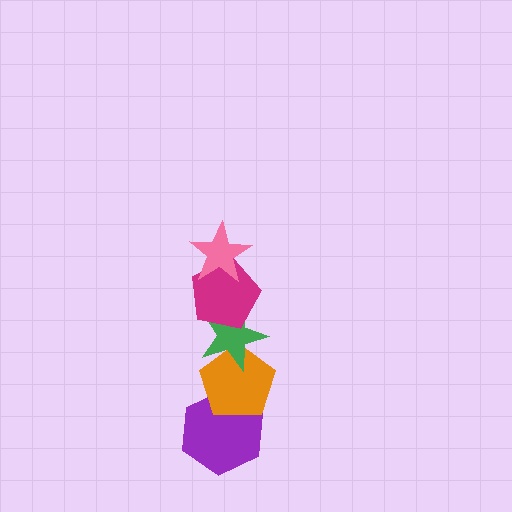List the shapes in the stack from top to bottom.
From top to bottom: the pink star, the magenta pentagon, the green star, the orange pentagon, the purple hexagon.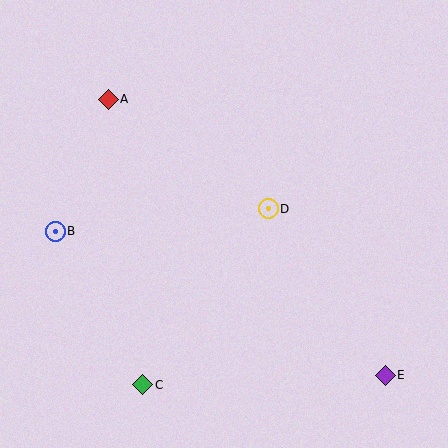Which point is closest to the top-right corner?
Point D is closest to the top-right corner.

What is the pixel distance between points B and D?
The distance between B and D is 214 pixels.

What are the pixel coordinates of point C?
Point C is at (143, 385).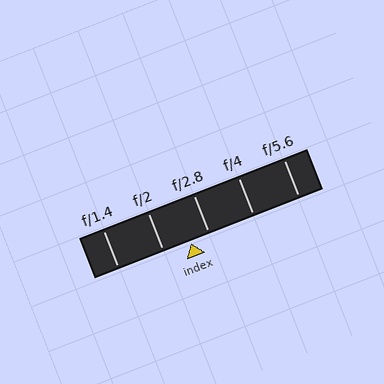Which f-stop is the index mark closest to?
The index mark is closest to f/2.8.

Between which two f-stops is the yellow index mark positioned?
The index mark is between f/2 and f/2.8.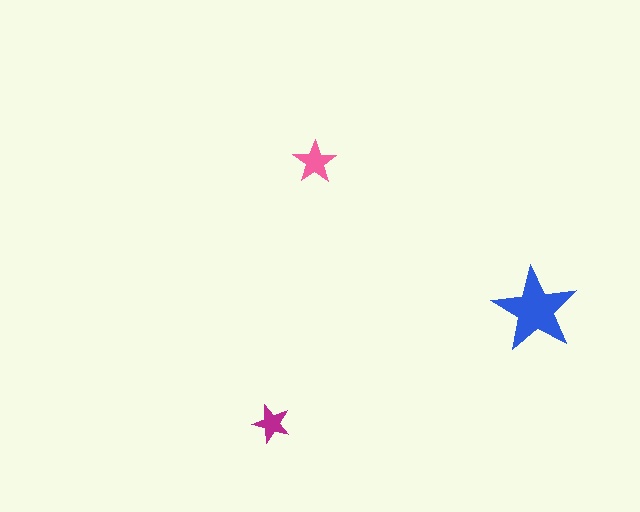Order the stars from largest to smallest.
the blue one, the pink one, the magenta one.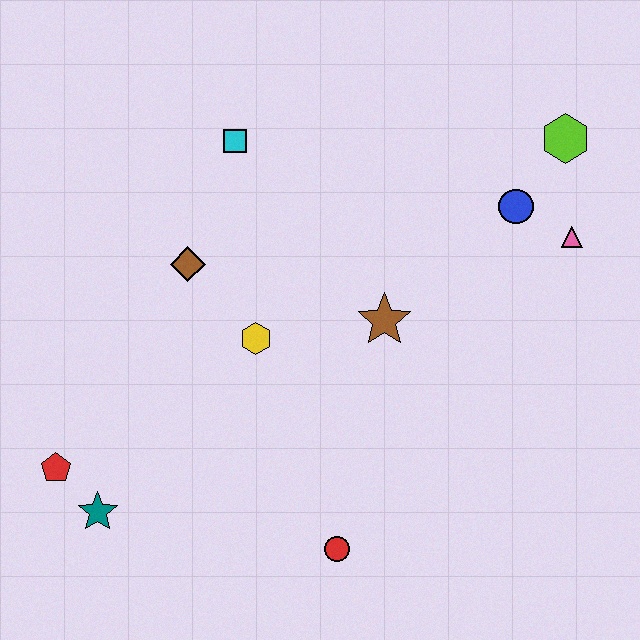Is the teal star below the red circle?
No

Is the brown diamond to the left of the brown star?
Yes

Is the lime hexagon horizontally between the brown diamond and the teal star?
No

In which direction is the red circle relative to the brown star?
The red circle is below the brown star.